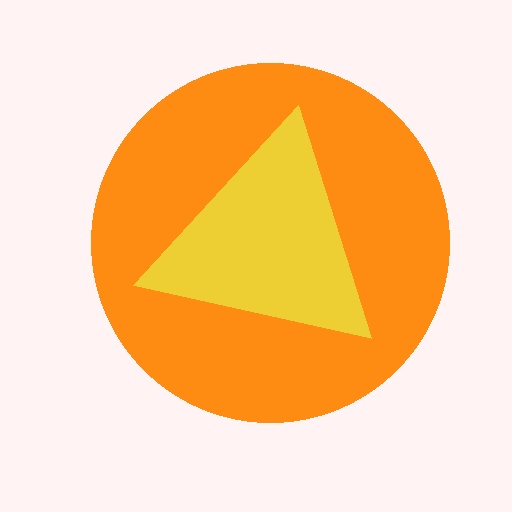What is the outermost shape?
The orange circle.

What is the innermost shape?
The yellow triangle.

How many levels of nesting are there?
2.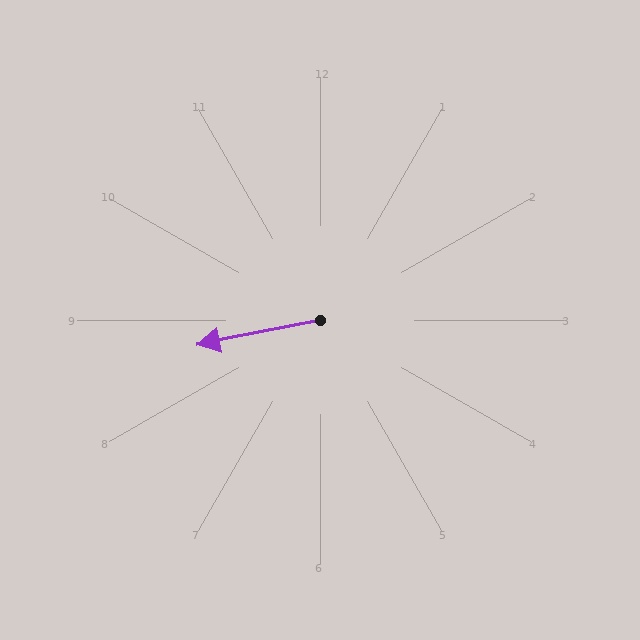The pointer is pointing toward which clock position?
Roughly 9 o'clock.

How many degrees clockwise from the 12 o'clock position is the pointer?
Approximately 259 degrees.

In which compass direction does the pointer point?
West.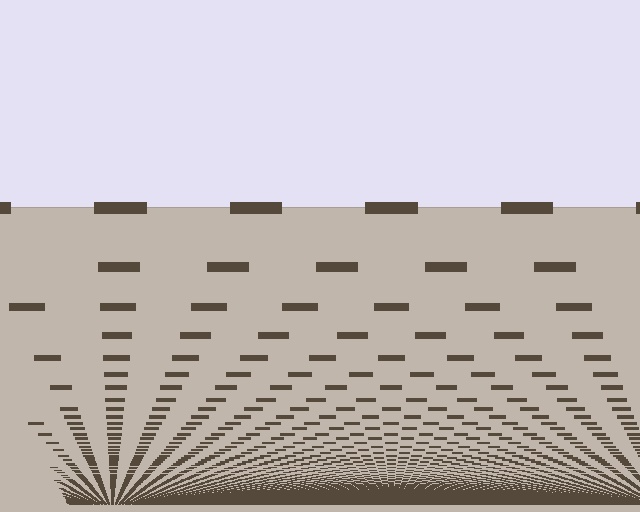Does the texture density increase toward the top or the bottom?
Density increases toward the bottom.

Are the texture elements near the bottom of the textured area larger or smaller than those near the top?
Smaller. The gradient is inverted — elements near the bottom are smaller and denser.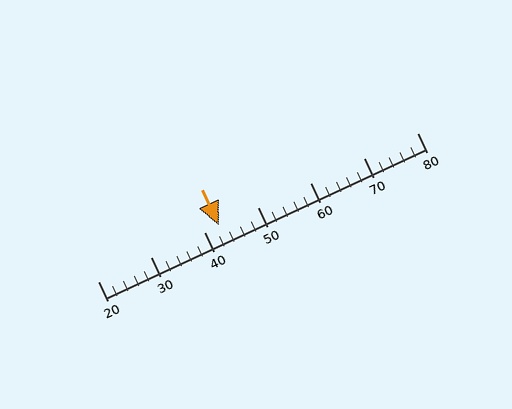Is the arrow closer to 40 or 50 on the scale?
The arrow is closer to 40.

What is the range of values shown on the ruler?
The ruler shows values from 20 to 80.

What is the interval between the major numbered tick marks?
The major tick marks are spaced 10 units apart.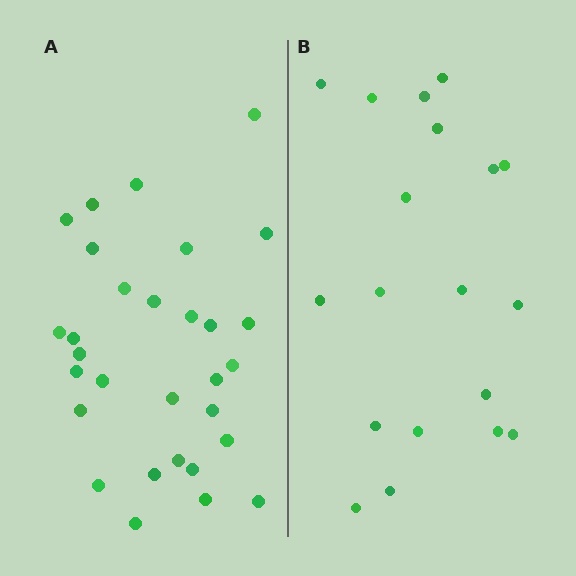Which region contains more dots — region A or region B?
Region A (the left region) has more dots.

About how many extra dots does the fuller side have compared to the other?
Region A has roughly 12 or so more dots than region B.